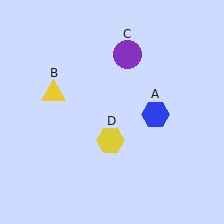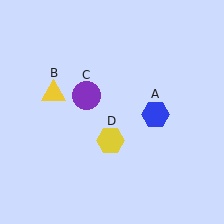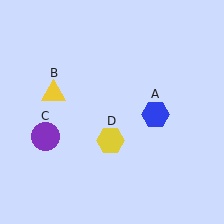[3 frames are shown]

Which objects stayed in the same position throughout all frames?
Blue hexagon (object A) and yellow triangle (object B) and yellow hexagon (object D) remained stationary.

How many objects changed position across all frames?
1 object changed position: purple circle (object C).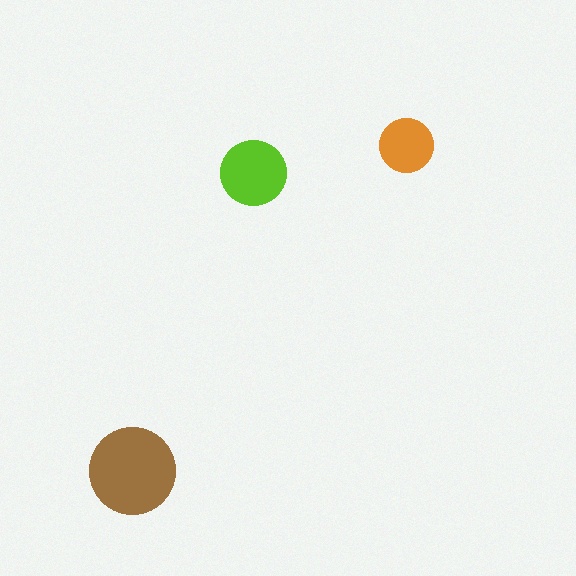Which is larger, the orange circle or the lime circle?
The lime one.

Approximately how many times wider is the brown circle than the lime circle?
About 1.5 times wider.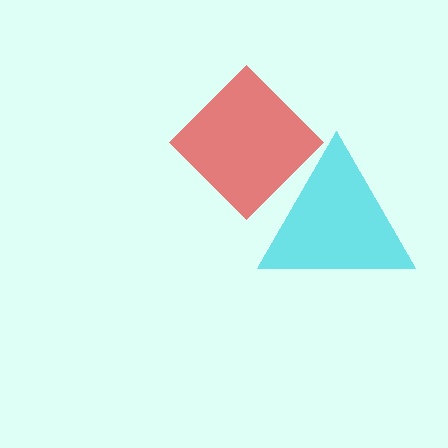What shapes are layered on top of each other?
The layered shapes are: a red diamond, a cyan triangle.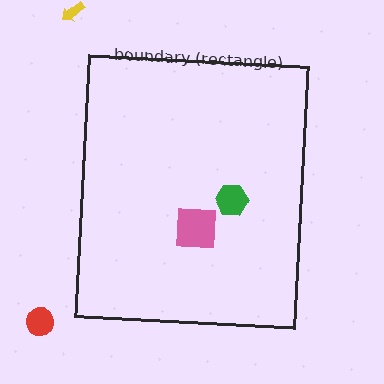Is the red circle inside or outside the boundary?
Outside.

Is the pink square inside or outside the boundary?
Inside.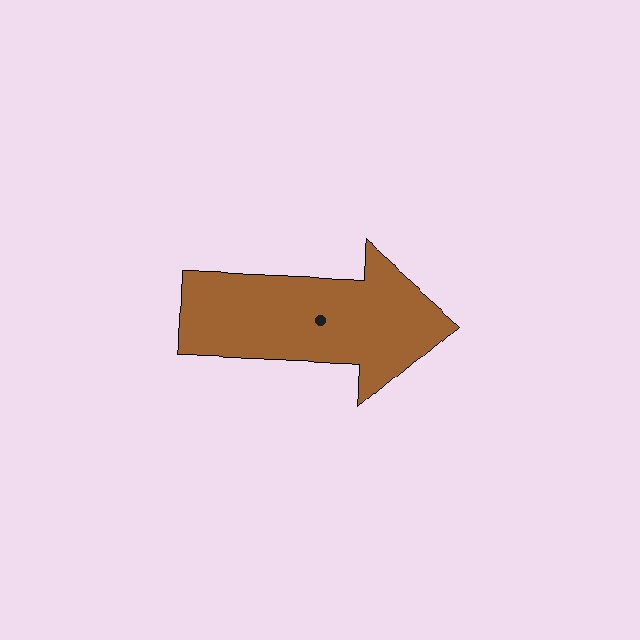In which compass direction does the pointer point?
East.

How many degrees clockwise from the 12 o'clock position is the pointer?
Approximately 91 degrees.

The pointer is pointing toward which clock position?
Roughly 3 o'clock.